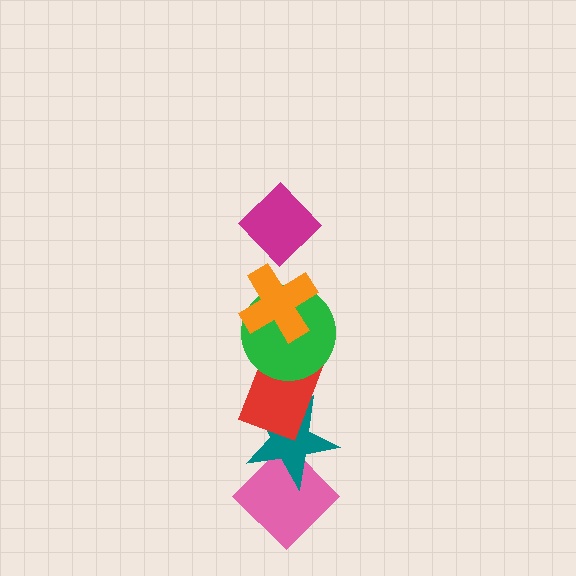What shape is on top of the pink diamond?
The teal star is on top of the pink diamond.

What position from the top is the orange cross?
The orange cross is 2nd from the top.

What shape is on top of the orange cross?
The magenta diamond is on top of the orange cross.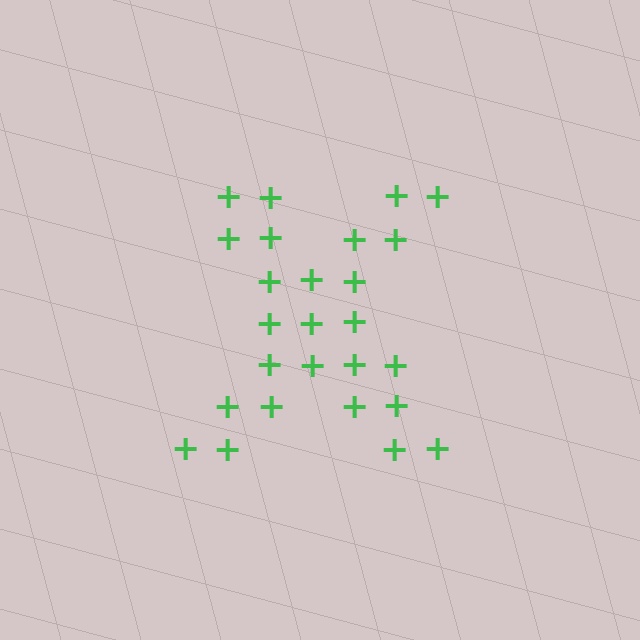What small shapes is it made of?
It is made of small plus signs.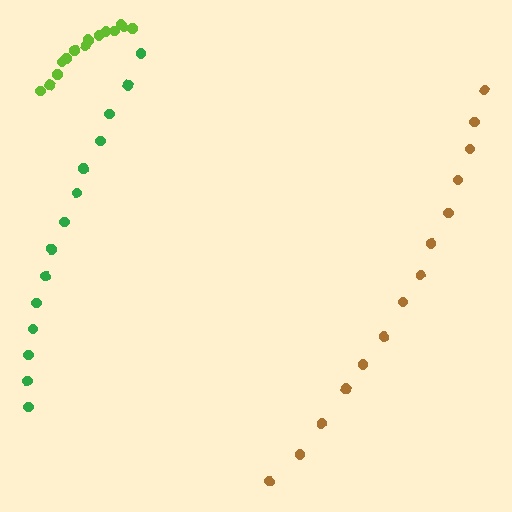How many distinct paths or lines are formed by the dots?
There are 3 distinct paths.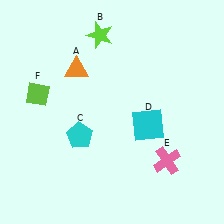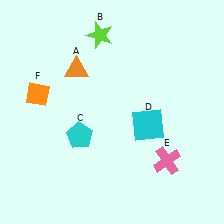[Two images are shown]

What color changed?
The diamond (F) changed from lime in Image 1 to orange in Image 2.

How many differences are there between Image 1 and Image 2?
There is 1 difference between the two images.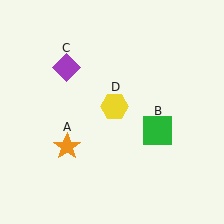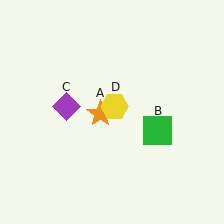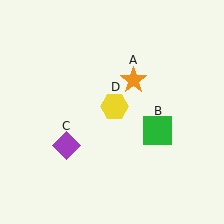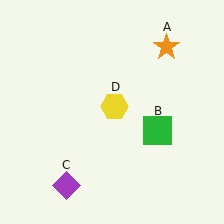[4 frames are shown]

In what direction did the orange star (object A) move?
The orange star (object A) moved up and to the right.